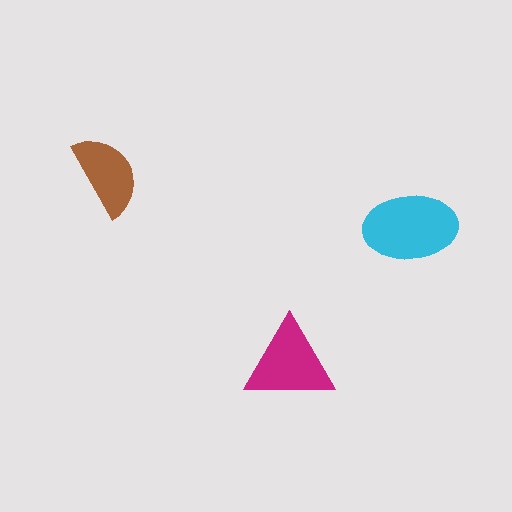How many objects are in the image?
There are 3 objects in the image.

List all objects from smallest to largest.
The brown semicircle, the magenta triangle, the cyan ellipse.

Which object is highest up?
The brown semicircle is topmost.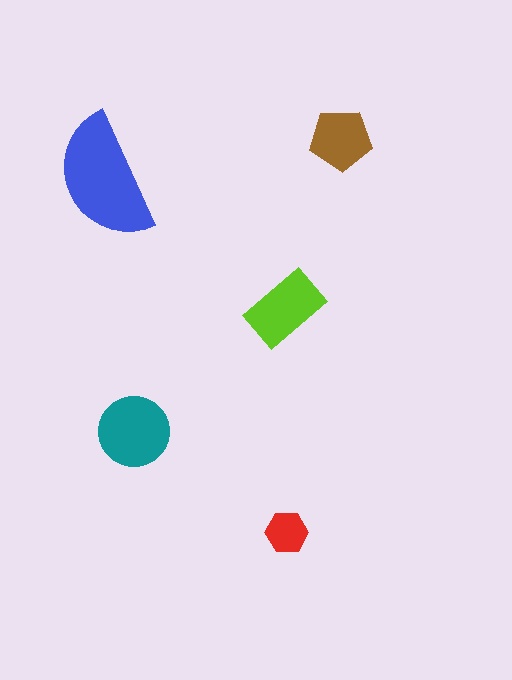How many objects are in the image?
There are 5 objects in the image.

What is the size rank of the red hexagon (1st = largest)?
5th.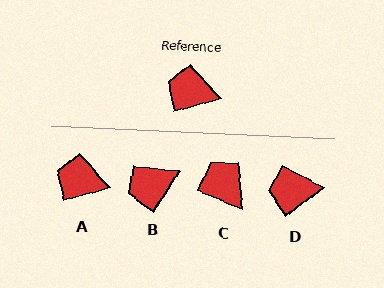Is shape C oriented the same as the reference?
No, it is off by about 37 degrees.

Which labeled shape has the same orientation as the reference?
A.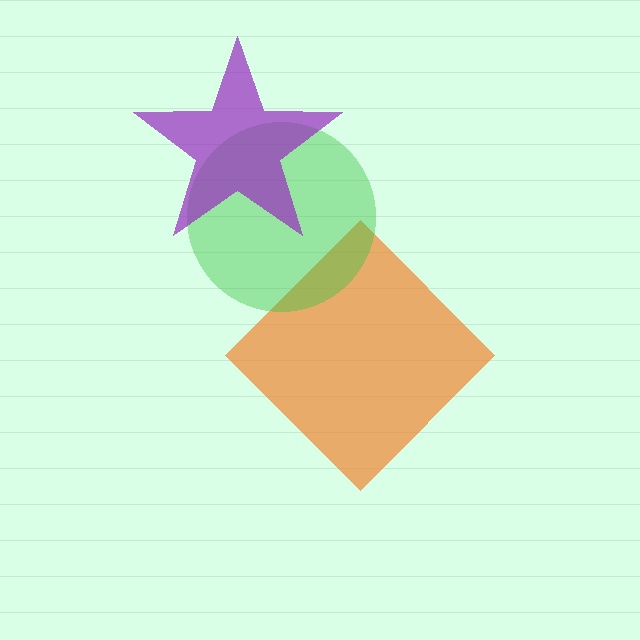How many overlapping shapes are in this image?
There are 3 overlapping shapes in the image.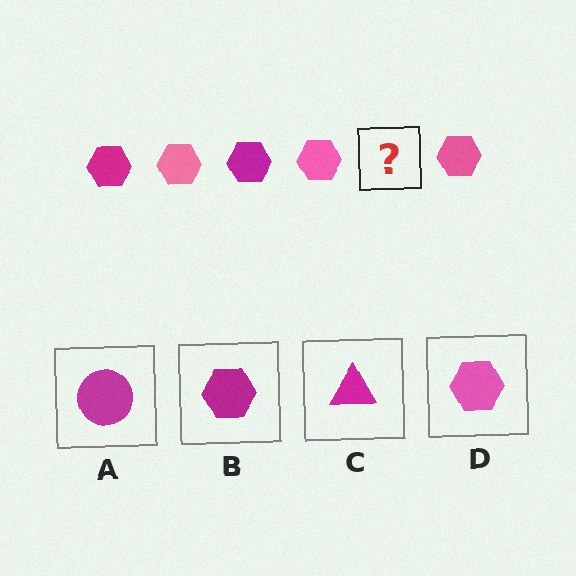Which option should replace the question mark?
Option B.